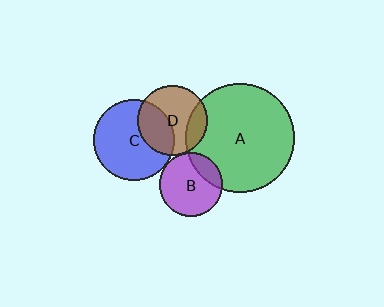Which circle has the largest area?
Circle A (green).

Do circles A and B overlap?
Yes.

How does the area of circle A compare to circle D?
Approximately 2.4 times.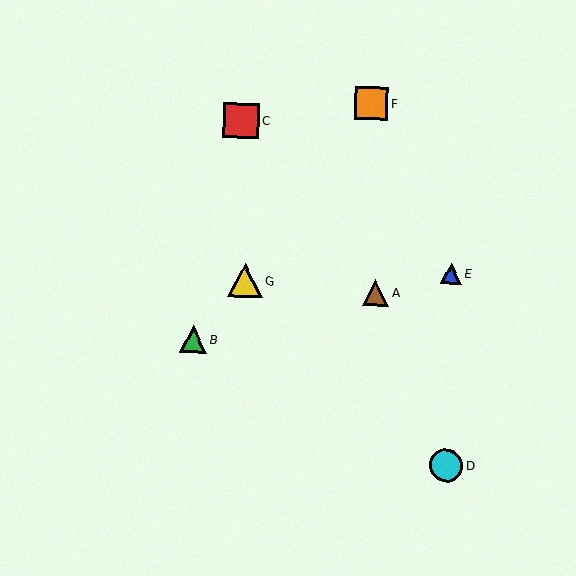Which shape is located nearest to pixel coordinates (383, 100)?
The orange square (labeled F) at (371, 103) is nearest to that location.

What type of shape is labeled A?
Shape A is a brown triangle.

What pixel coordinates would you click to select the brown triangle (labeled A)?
Click at (375, 293) to select the brown triangle A.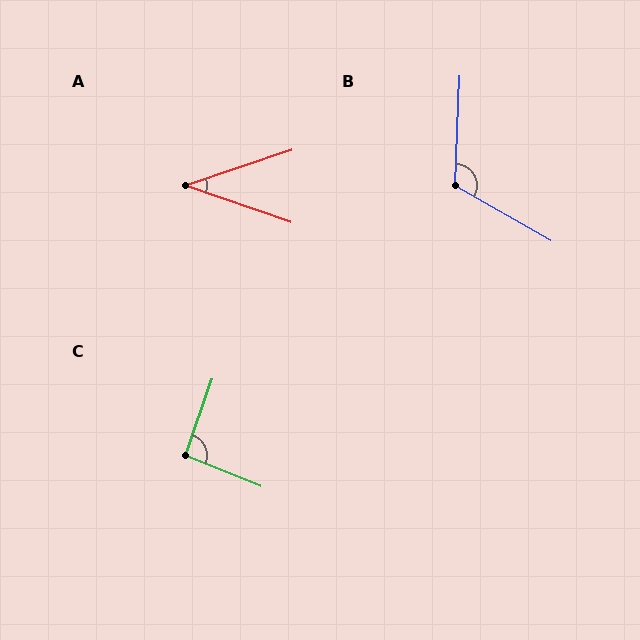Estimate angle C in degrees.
Approximately 93 degrees.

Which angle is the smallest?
A, at approximately 38 degrees.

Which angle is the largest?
B, at approximately 118 degrees.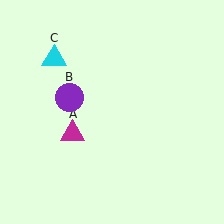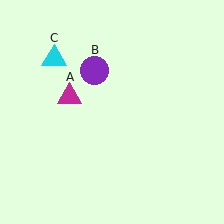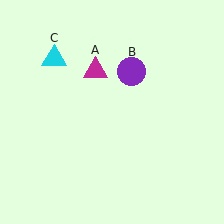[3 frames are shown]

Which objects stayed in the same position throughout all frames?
Cyan triangle (object C) remained stationary.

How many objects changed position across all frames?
2 objects changed position: magenta triangle (object A), purple circle (object B).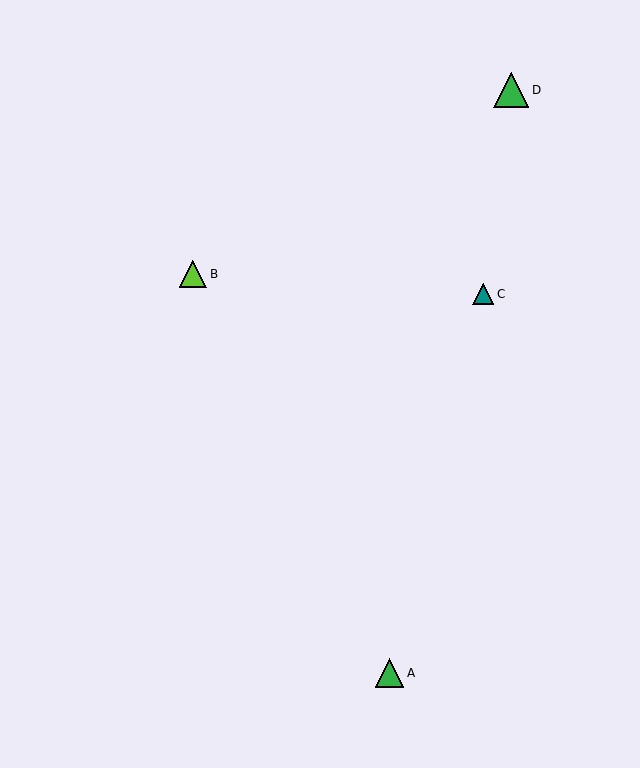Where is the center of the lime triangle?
The center of the lime triangle is at (193, 274).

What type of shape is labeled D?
Shape D is a green triangle.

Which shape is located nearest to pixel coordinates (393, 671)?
The green triangle (labeled A) at (390, 673) is nearest to that location.